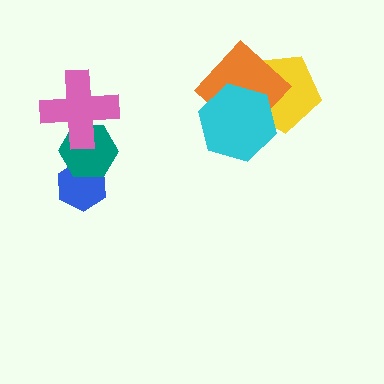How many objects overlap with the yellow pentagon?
2 objects overlap with the yellow pentagon.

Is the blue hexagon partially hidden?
Yes, it is partially covered by another shape.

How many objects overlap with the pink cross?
1 object overlaps with the pink cross.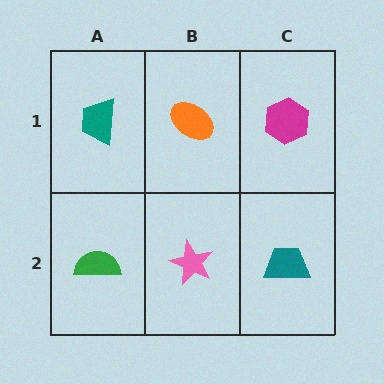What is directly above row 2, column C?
A magenta hexagon.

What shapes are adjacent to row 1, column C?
A teal trapezoid (row 2, column C), an orange ellipse (row 1, column B).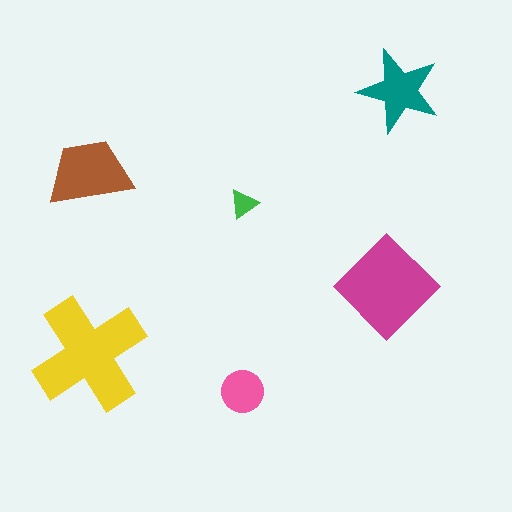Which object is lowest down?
The pink circle is bottommost.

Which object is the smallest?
The green triangle.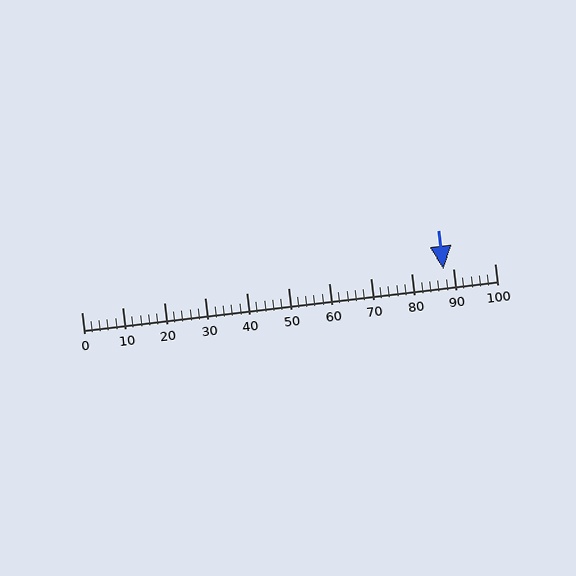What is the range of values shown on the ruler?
The ruler shows values from 0 to 100.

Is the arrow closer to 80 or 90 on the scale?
The arrow is closer to 90.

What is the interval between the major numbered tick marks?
The major tick marks are spaced 10 units apart.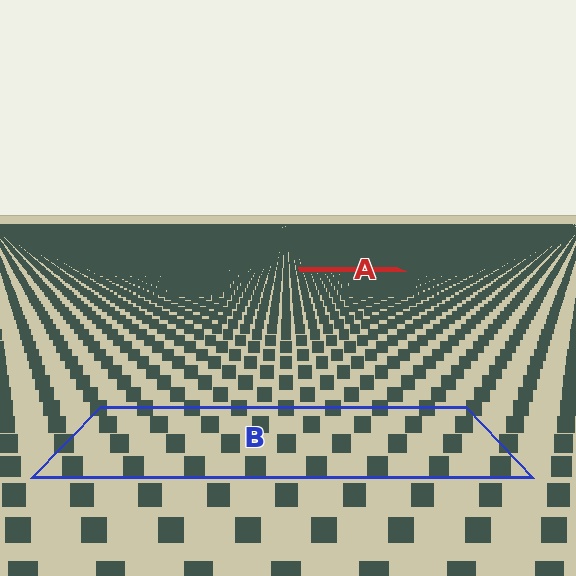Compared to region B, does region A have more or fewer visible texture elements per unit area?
Region A has more texture elements per unit area — they are packed more densely because it is farther away.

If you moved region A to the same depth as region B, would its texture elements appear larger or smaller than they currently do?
They would appear larger. At a closer depth, the same texture elements are projected at a bigger on-screen size.